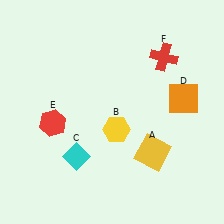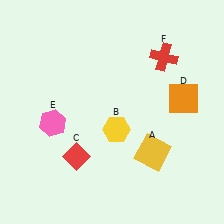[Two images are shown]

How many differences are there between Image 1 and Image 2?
There are 2 differences between the two images.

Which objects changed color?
C changed from cyan to red. E changed from red to pink.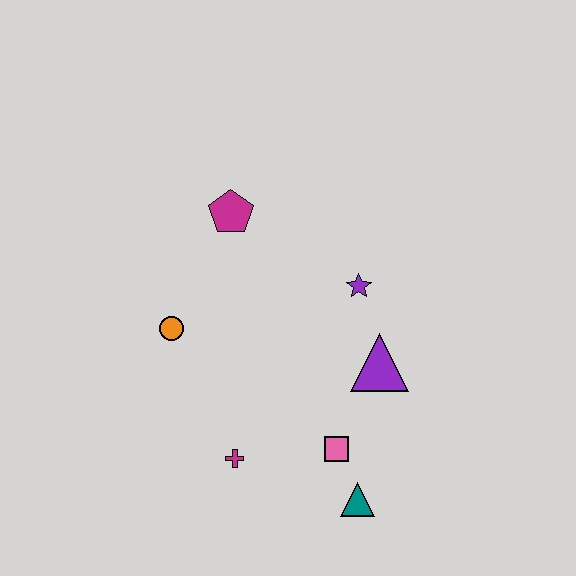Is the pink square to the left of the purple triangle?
Yes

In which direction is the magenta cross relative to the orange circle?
The magenta cross is below the orange circle.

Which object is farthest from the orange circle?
The teal triangle is farthest from the orange circle.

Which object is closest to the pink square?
The teal triangle is closest to the pink square.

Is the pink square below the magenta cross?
No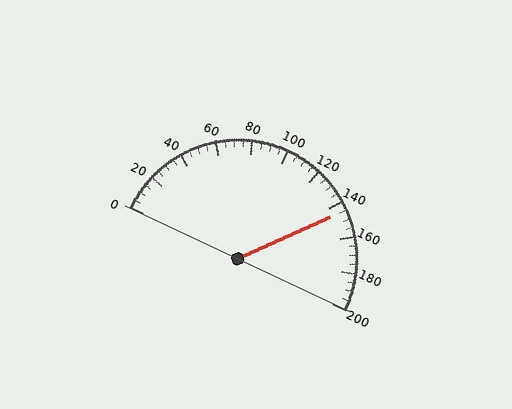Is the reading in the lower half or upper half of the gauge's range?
The reading is in the upper half of the range (0 to 200).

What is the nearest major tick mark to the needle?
The nearest major tick mark is 140.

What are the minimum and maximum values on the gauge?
The gauge ranges from 0 to 200.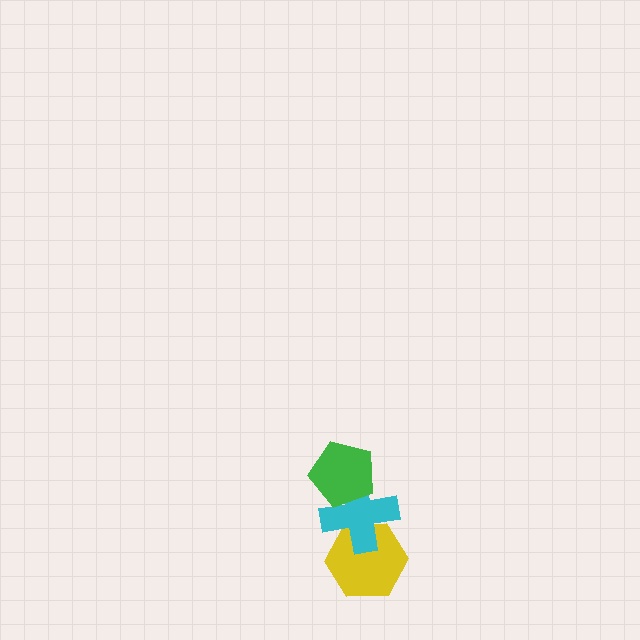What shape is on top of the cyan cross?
The green pentagon is on top of the cyan cross.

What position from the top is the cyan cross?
The cyan cross is 2nd from the top.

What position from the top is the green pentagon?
The green pentagon is 1st from the top.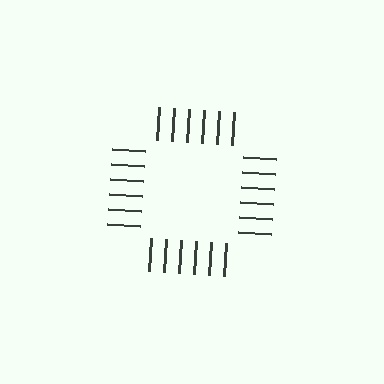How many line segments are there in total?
24 — 6 along each of the 4 edges.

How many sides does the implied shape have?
4 sides — the line-ends trace a square.